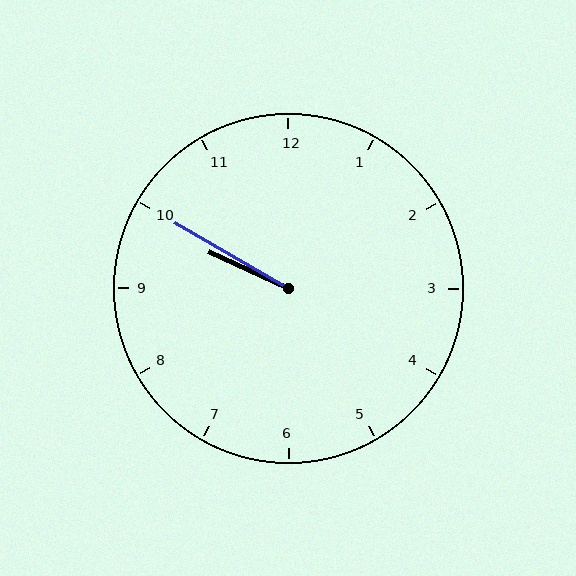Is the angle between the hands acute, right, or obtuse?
It is acute.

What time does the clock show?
9:50.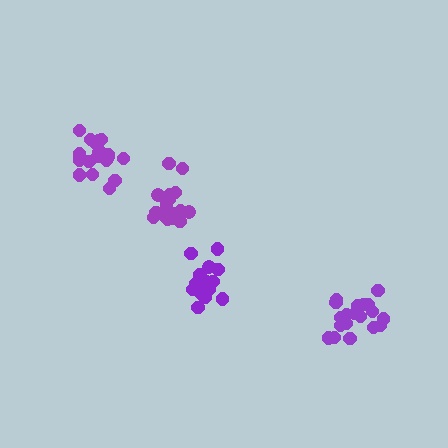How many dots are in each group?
Group 1: 17 dots, Group 2: 19 dots, Group 3: 16 dots, Group 4: 20 dots (72 total).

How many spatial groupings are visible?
There are 4 spatial groupings.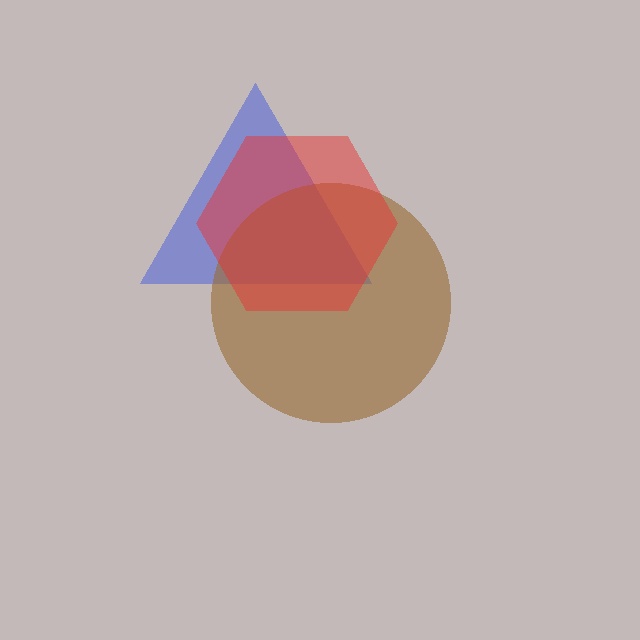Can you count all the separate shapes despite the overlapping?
Yes, there are 3 separate shapes.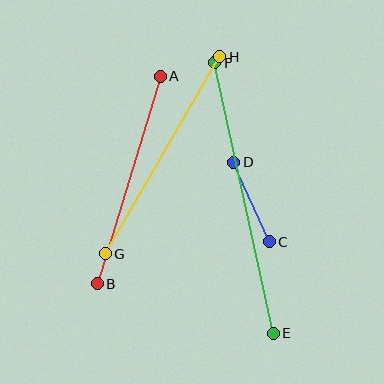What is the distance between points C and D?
The distance is approximately 87 pixels.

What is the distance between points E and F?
The distance is approximately 277 pixels.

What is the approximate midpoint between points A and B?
The midpoint is at approximately (129, 180) pixels.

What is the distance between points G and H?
The distance is approximately 228 pixels.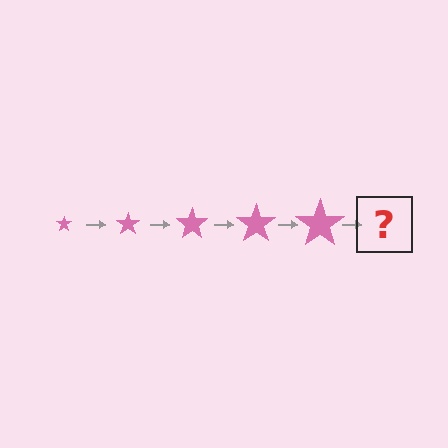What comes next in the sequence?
The next element should be a pink star, larger than the previous one.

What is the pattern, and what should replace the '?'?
The pattern is that the star gets progressively larger each step. The '?' should be a pink star, larger than the previous one.